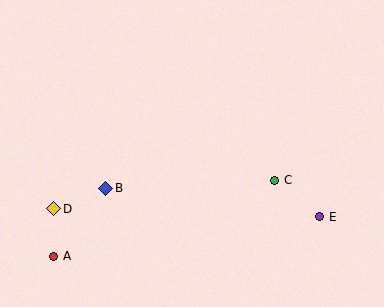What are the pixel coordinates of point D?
Point D is at (54, 209).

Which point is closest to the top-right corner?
Point C is closest to the top-right corner.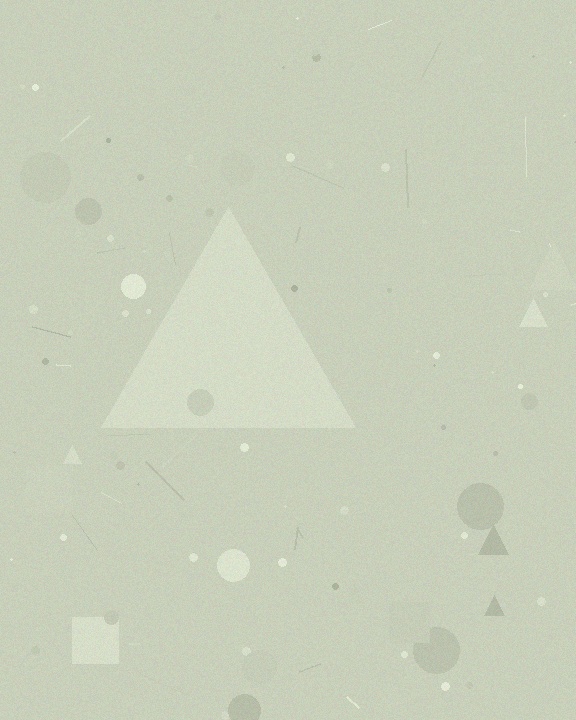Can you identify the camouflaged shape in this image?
The camouflaged shape is a triangle.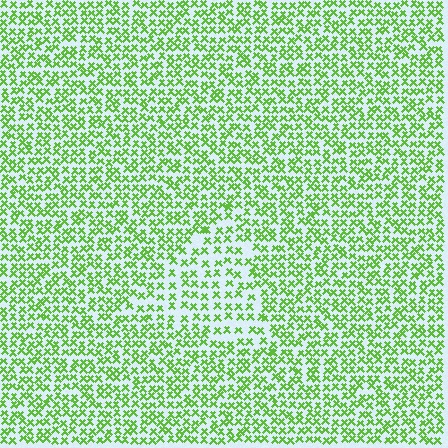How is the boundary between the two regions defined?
The boundary is defined by a change in element density (approximately 1.6x ratio). All elements are the same color, size, and shape.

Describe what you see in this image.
The image contains small lime elements arranged at two different densities. A triangle-shaped region is visible where the elements are less densely packed than the surrounding area.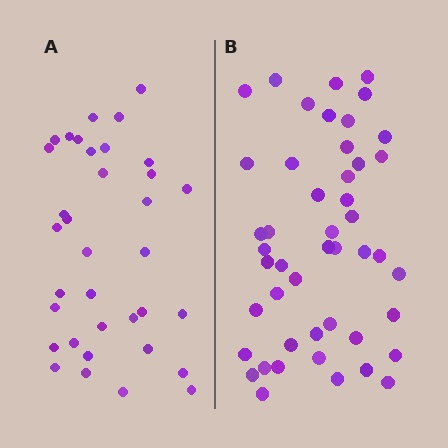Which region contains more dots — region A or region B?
Region B (the right region) has more dots.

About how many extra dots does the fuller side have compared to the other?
Region B has roughly 12 or so more dots than region A.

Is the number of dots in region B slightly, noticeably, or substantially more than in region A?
Region B has noticeably more, but not dramatically so. The ratio is roughly 1.3 to 1.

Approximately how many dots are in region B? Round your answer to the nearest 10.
About 50 dots. (The exact count is 47, which rounds to 50.)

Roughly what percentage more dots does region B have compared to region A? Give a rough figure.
About 35% more.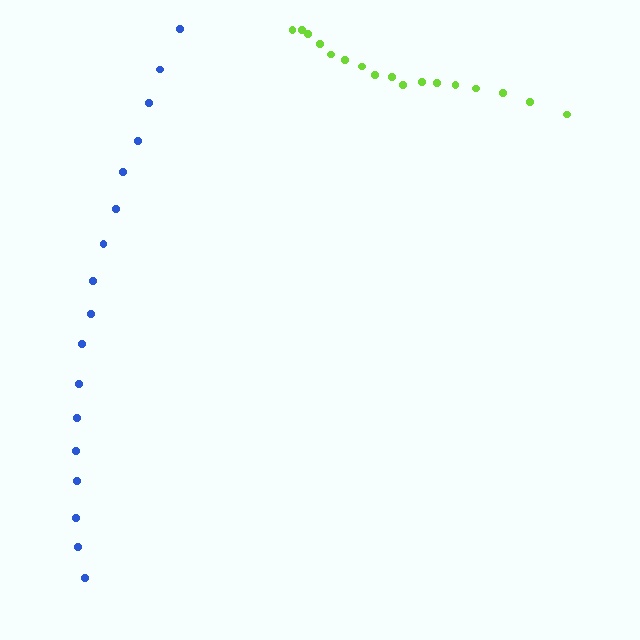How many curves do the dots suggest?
There are 2 distinct paths.